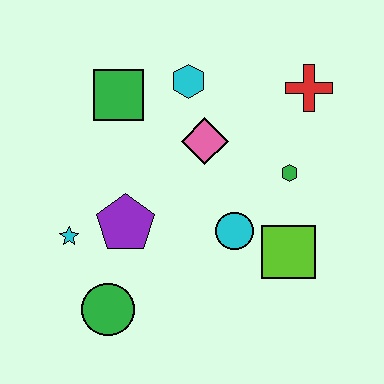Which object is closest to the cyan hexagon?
The pink diamond is closest to the cyan hexagon.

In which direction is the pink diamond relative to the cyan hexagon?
The pink diamond is below the cyan hexagon.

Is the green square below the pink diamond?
No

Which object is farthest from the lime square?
The green square is farthest from the lime square.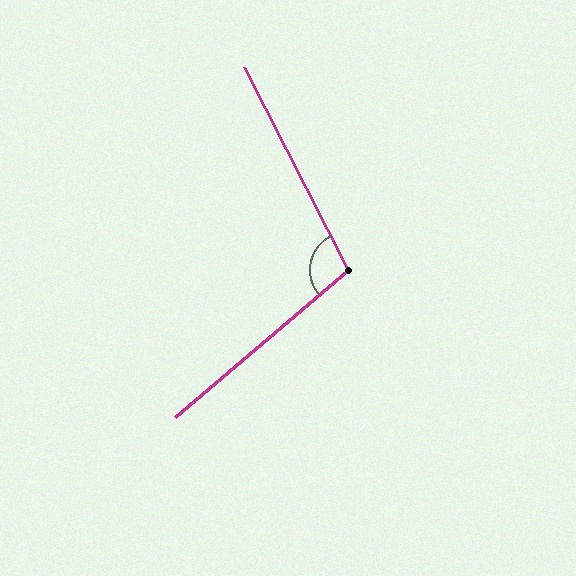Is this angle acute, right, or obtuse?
It is obtuse.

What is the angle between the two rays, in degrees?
Approximately 103 degrees.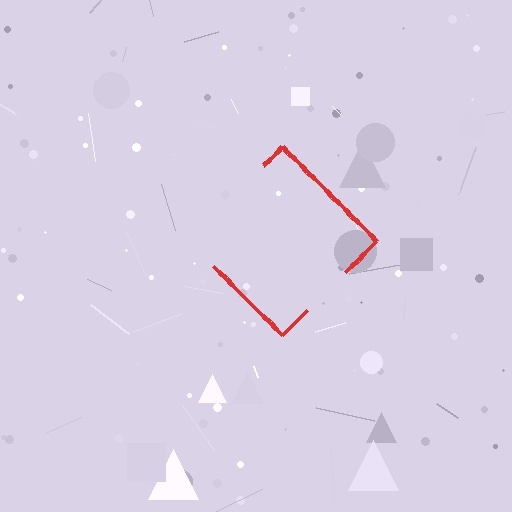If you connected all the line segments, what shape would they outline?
They would outline a diamond.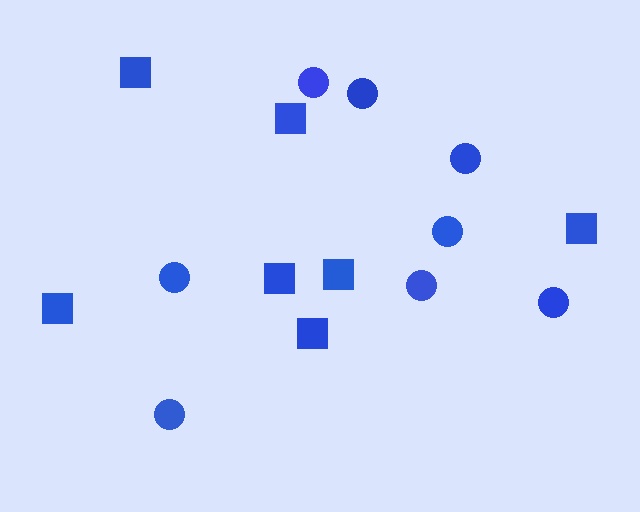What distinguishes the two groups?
There are 2 groups: one group of circles (8) and one group of squares (7).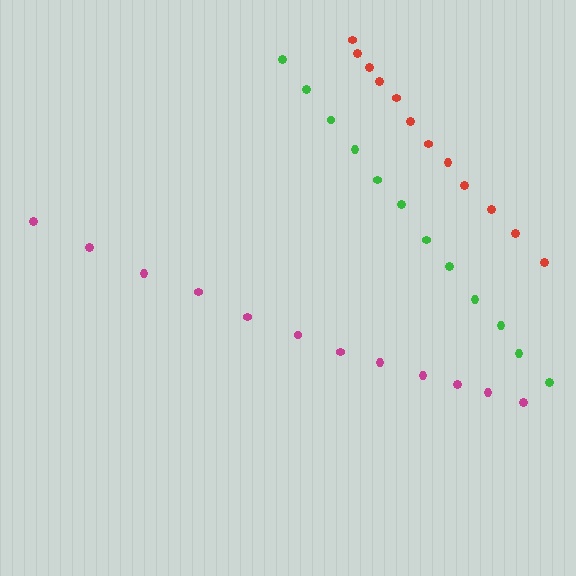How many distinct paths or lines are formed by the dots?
There are 3 distinct paths.